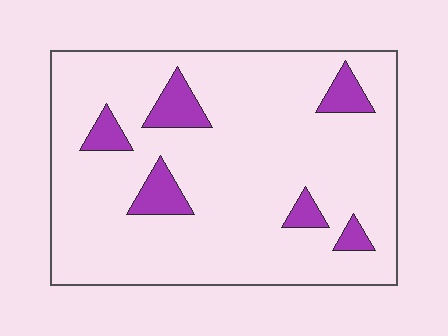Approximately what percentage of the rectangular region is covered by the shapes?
Approximately 10%.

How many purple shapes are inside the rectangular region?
6.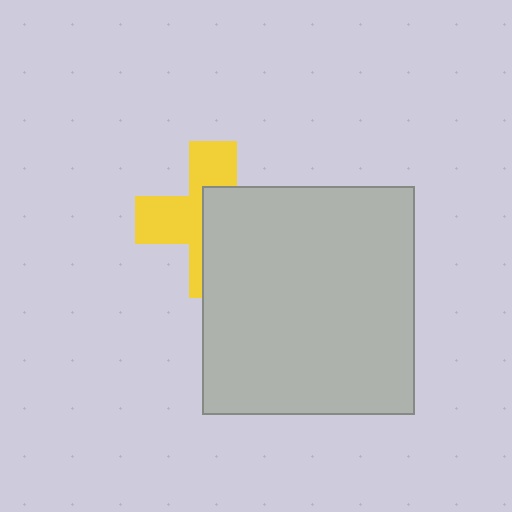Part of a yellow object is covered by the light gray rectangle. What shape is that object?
It is a cross.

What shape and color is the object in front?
The object in front is a light gray rectangle.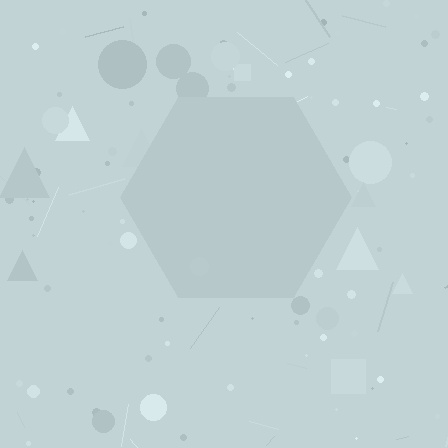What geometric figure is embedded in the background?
A hexagon is embedded in the background.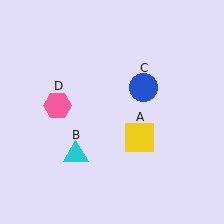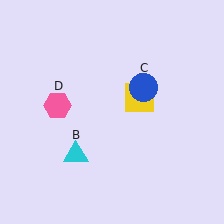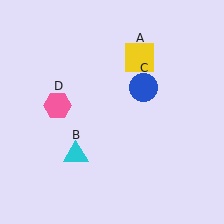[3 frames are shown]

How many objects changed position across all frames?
1 object changed position: yellow square (object A).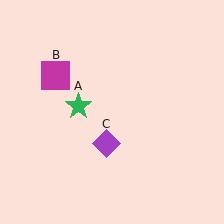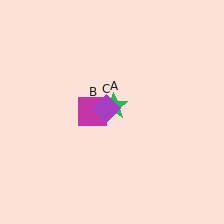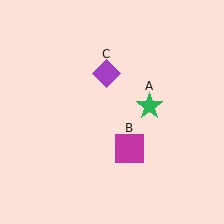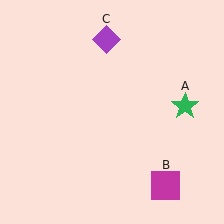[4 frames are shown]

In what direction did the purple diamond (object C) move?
The purple diamond (object C) moved up.